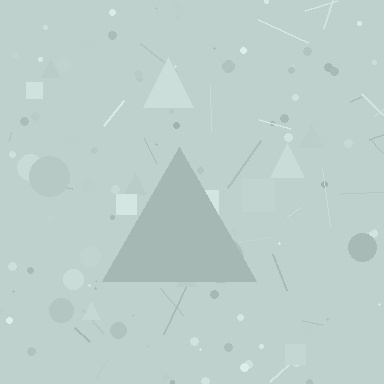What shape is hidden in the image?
A triangle is hidden in the image.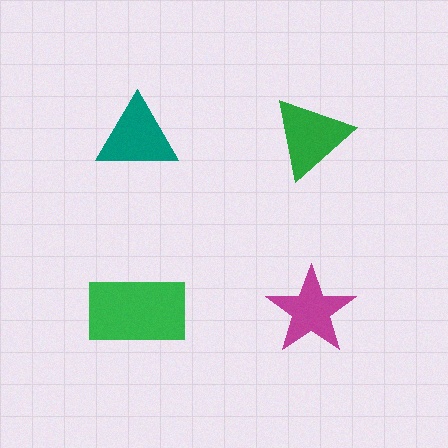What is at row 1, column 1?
A teal triangle.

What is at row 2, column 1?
A green rectangle.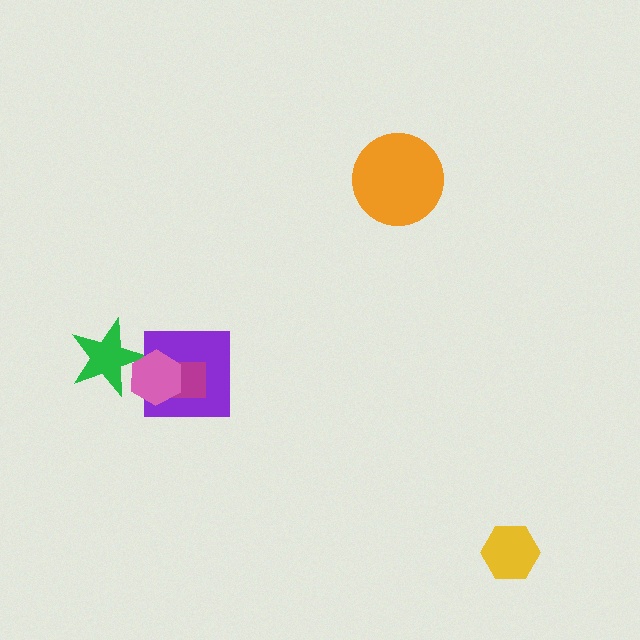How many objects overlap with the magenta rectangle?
2 objects overlap with the magenta rectangle.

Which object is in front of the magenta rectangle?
The pink hexagon is in front of the magenta rectangle.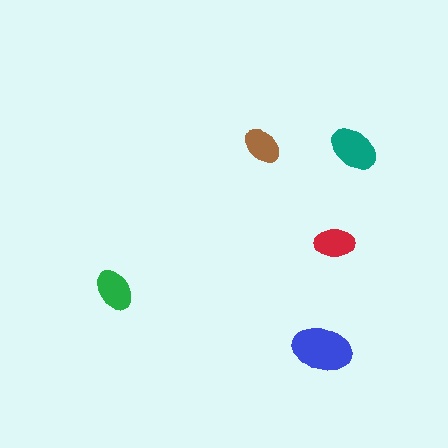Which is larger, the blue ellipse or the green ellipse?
The blue one.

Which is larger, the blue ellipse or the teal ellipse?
The blue one.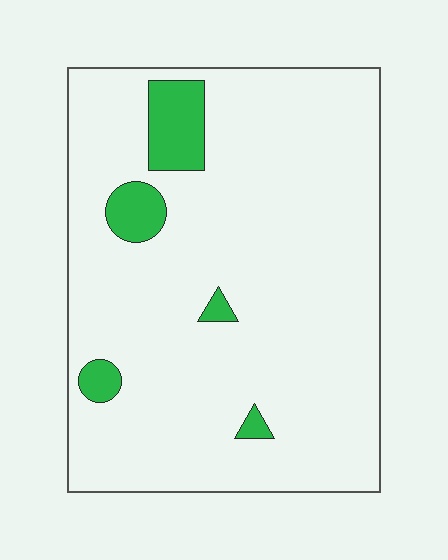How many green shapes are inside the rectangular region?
5.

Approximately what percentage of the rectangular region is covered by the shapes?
Approximately 10%.